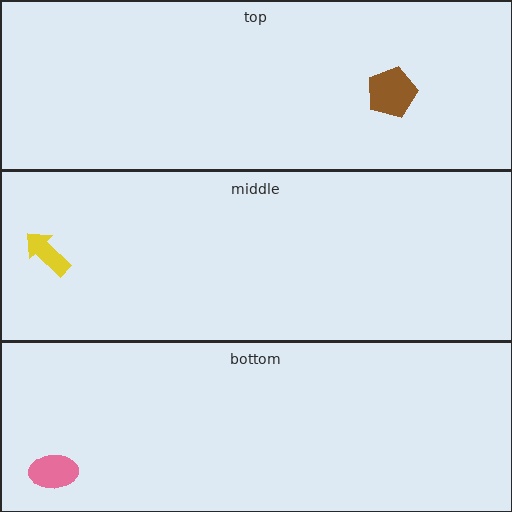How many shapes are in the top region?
1.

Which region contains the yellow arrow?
The middle region.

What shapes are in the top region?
The brown pentagon.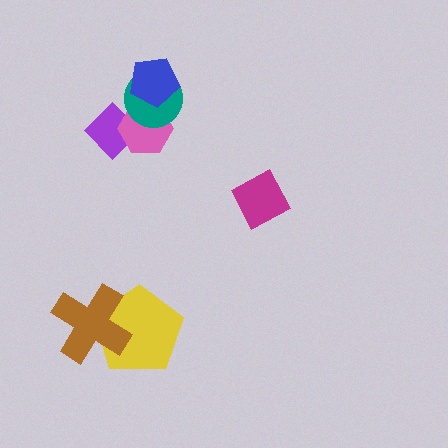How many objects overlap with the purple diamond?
1 object overlaps with the purple diamond.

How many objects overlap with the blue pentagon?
2 objects overlap with the blue pentagon.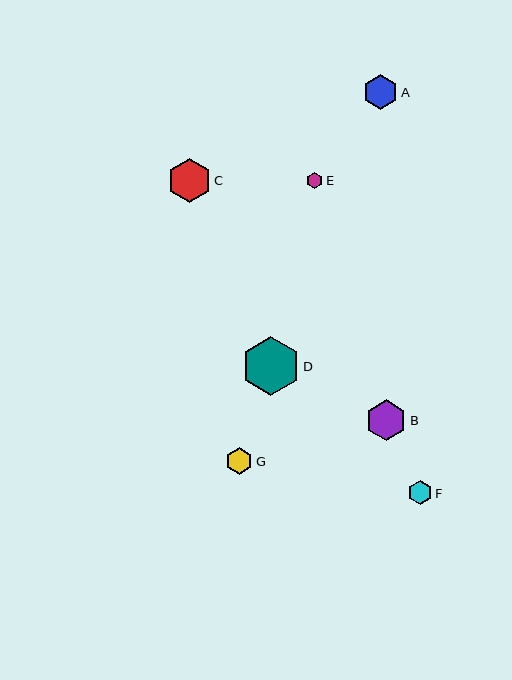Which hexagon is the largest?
Hexagon D is the largest with a size of approximately 59 pixels.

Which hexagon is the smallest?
Hexagon E is the smallest with a size of approximately 16 pixels.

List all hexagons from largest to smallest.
From largest to smallest: D, C, B, A, G, F, E.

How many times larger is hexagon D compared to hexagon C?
Hexagon D is approximately 1.4 times the size of hexagon C.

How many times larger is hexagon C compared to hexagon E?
Hexagon C is approximately 2.7 times the size of hexagon E.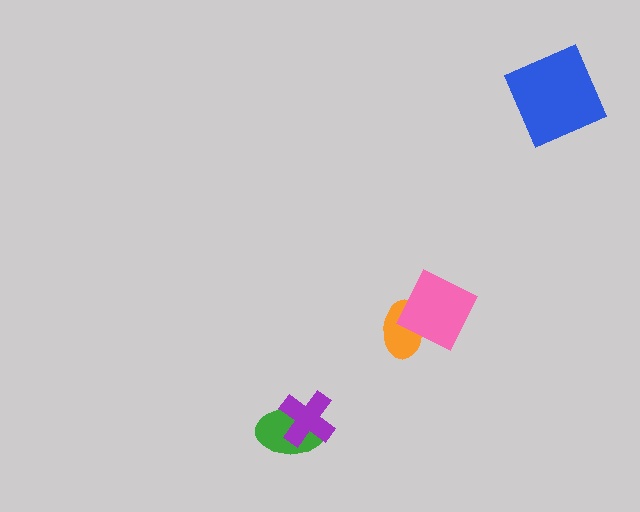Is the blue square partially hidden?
No, no other shape covers it.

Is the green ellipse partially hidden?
Yes, it is partially covered by another shape.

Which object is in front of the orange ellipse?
The pink square is in front of the orange ellipse.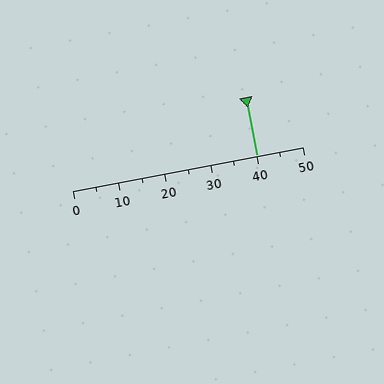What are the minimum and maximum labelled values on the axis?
The axis runs from 0 to 50.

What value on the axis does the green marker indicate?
The marker indicates approximately 40.